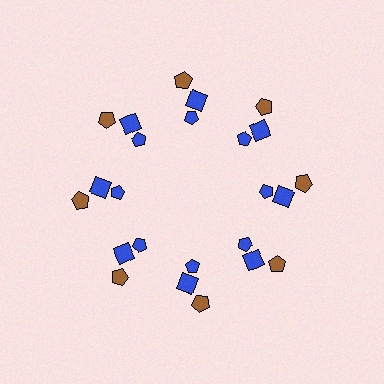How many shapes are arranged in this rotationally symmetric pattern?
There are 24 shapes, arranged in 8 groups of 3.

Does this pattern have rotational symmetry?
Yes, this pattern has 8-fold rotational symmetry. It looks the same after rotating 45 degrees around the center.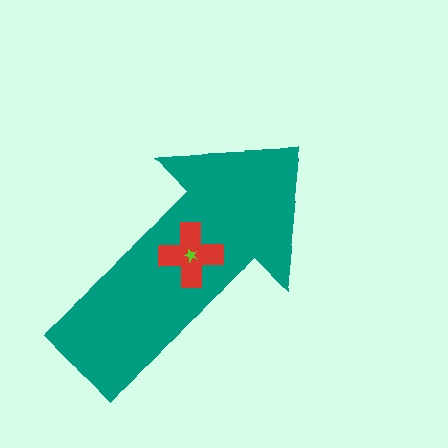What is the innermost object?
The lime star.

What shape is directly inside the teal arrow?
The red cross.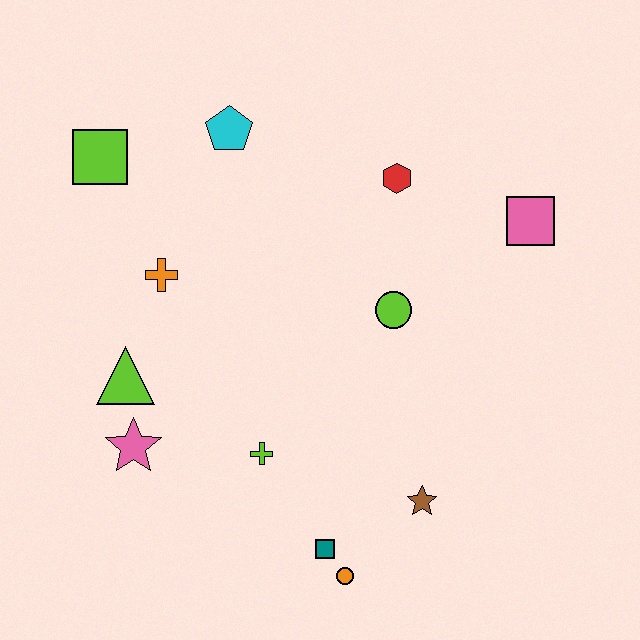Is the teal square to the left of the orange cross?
No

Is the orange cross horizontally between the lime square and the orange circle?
Yes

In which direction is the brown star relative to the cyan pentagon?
The brown star is below the cyan pentagon.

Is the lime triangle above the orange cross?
No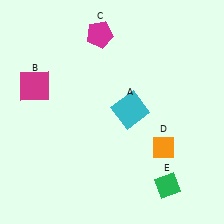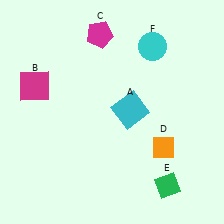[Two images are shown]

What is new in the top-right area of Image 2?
A cyan circle (F) was added in the top-right area of Image 2.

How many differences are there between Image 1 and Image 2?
There is 1 difference between the two images.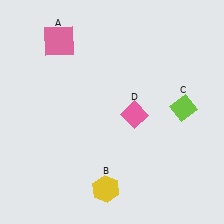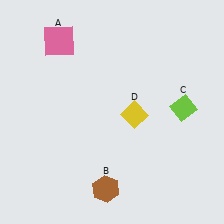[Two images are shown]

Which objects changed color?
B changed from yellow to brown. D changed from pink to yellow.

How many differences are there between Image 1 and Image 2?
There are 2 differences between the two images.